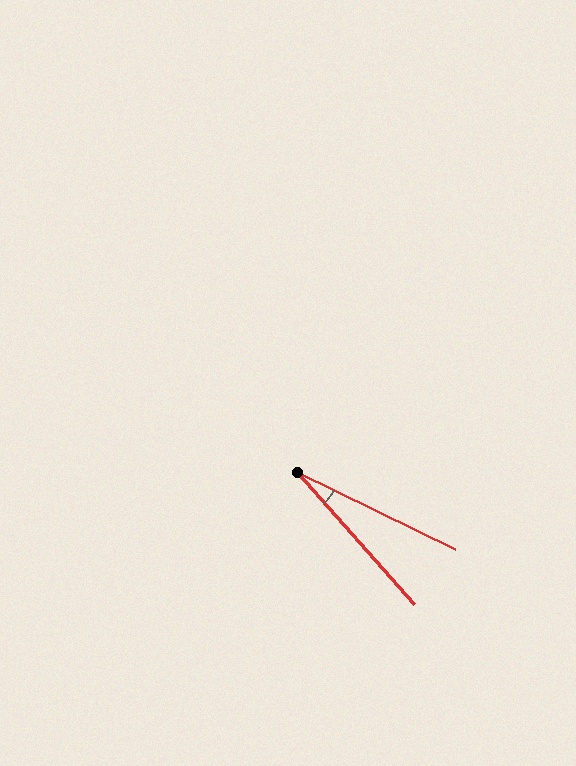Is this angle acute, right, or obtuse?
It is acute.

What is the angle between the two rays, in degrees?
Approximately 23 degrees.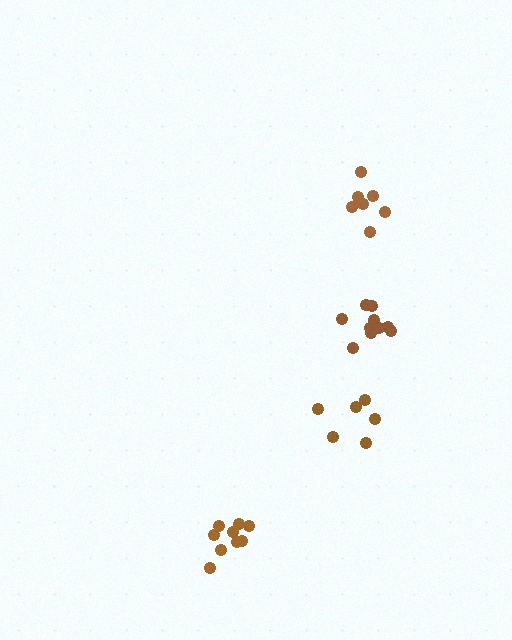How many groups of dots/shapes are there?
There are 4 groups.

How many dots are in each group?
Group 1: 9 dots, Group 2: 7 dots, Group 3: 10 dots, Group 4: 6 dots (32 total).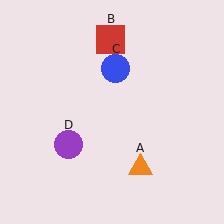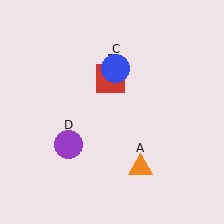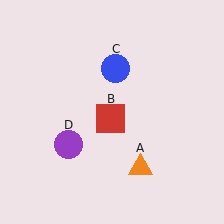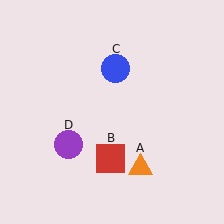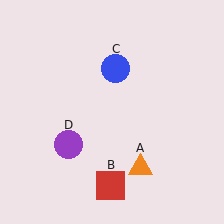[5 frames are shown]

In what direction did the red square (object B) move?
The red square (object B) moved down.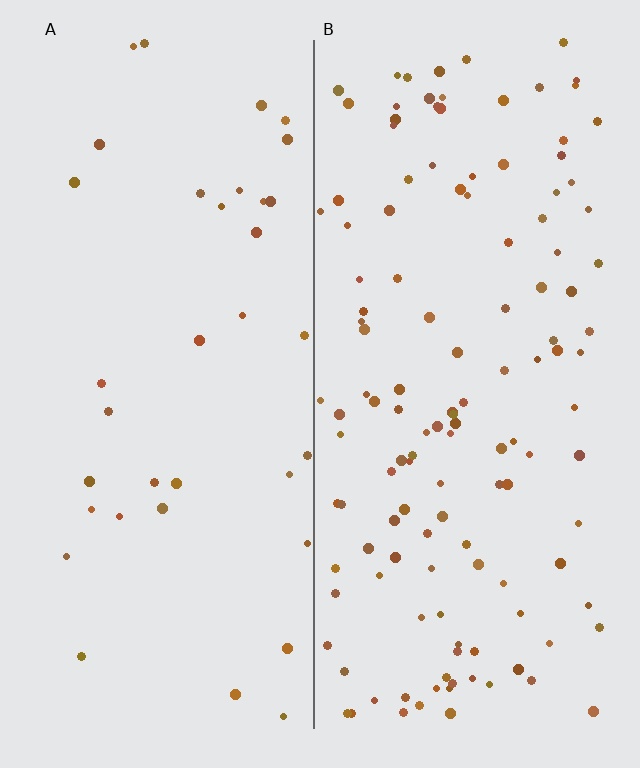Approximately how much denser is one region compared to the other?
Approximately 3.7× — region B over region A.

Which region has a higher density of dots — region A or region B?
B (the right).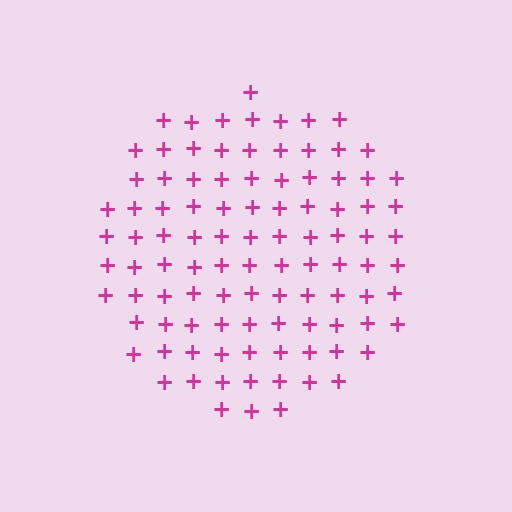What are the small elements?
The small elements are plus signs.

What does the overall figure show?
The overall figure shows a circle.